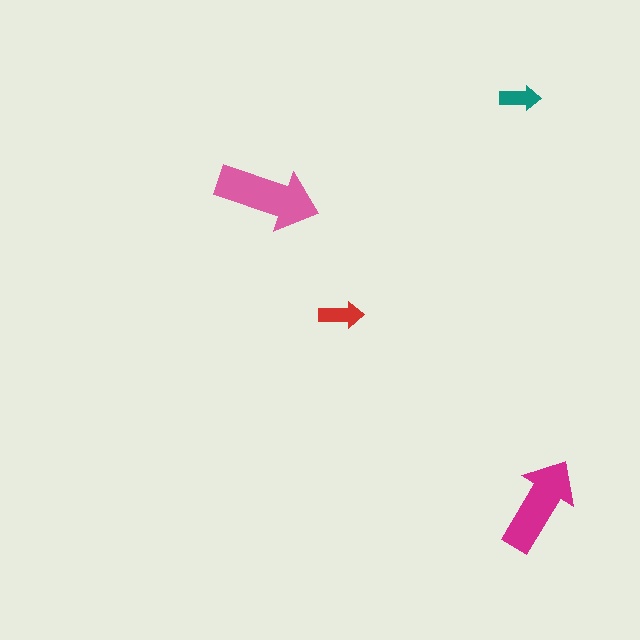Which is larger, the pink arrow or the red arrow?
The pink one.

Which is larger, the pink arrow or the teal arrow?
The pink one.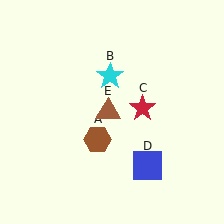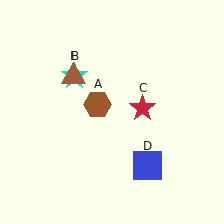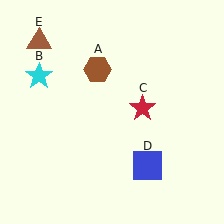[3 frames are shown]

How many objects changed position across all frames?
3 objects changed position: brown hexagon (object A), cyan star (object B), brown triangle (object E).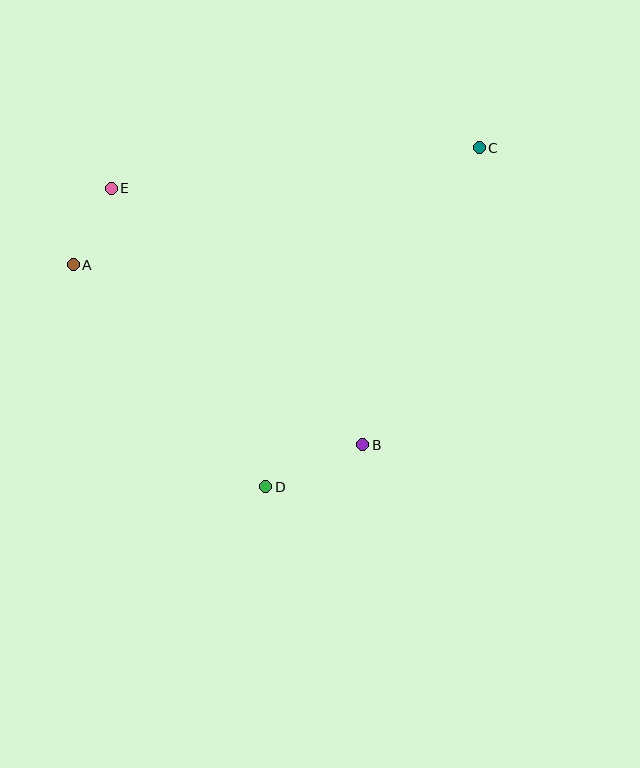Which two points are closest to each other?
Points A and E are closest to each other.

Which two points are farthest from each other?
Points A and C are farthest from each other.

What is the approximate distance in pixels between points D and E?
The distance between D and E is approximately 336 pixels.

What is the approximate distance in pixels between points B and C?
The distance between B and C is approximately 319 pixels.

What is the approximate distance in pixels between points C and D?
The distance between C and D is approximately 401 pixels.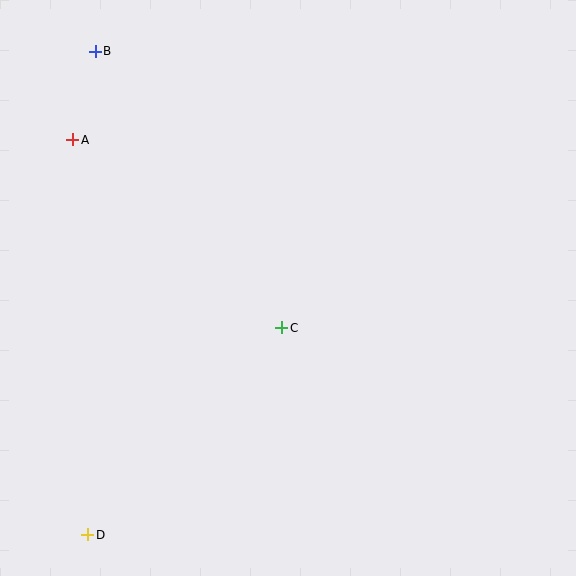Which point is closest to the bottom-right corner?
Point C is closest to the bottom-right corner.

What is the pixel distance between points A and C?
The distance between A and C is 281 pixels.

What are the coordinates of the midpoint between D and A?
The midpoint between D and A is at (80, 337).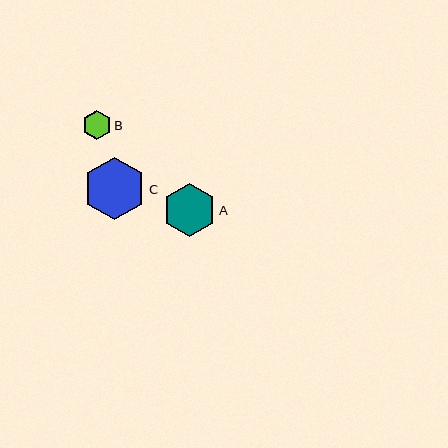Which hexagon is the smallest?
Hexagon B is the smallest with a size of approximately 29 pixels.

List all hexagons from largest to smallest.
From largest to smallest: C, A, B.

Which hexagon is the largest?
Hexagon C is the largest with a size of approximately 63 pixels.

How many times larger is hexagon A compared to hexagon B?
Hexagon A is approximately 1.9 times the size of hexagon B.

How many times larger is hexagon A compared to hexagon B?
Hexagon A is approximately 1.9 times the size of hexagon B.